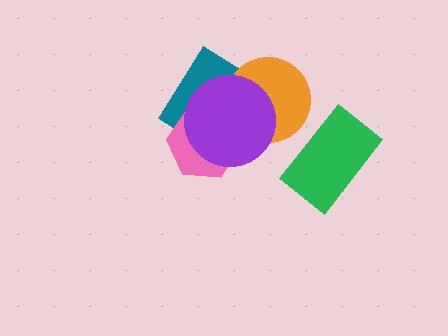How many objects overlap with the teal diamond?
3 objects overlap with the teal diamond.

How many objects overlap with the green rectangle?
0 objects overlap with the green rectangle.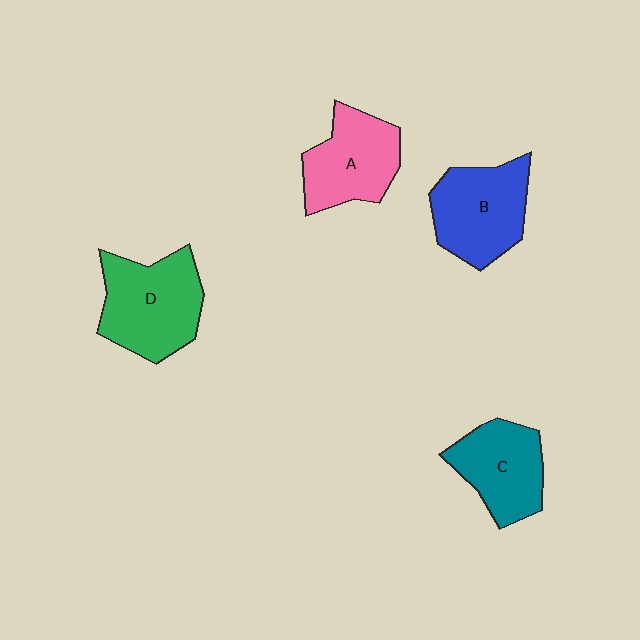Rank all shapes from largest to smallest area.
From largest to smallest: D (green), B (blue), A (pink), C (teal).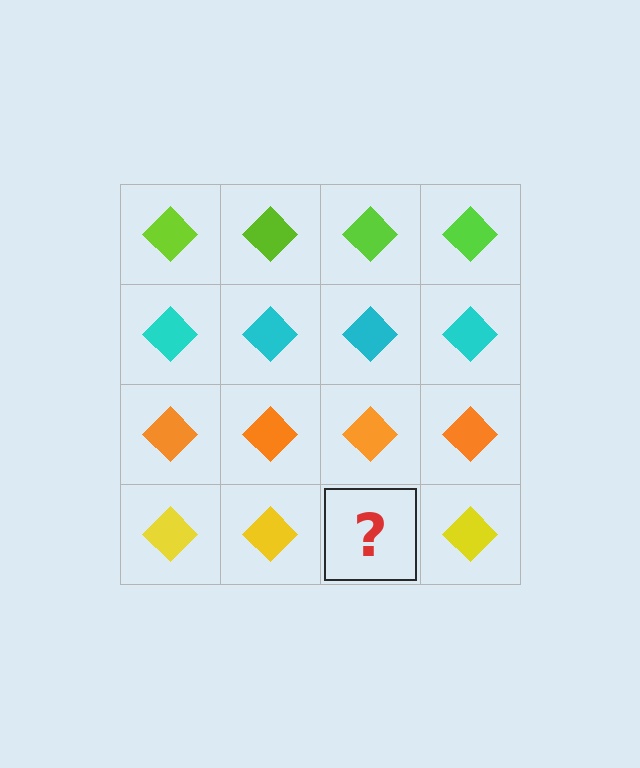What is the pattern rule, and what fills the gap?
The rule is that each row has a consistent color. The gap should be filled with a yellow diamond.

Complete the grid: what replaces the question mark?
The question mark should be replaced with a yellow diamond.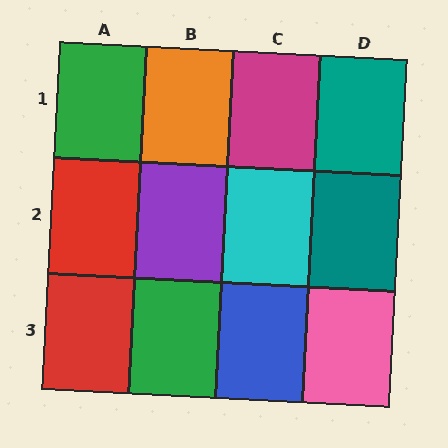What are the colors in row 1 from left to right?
Green, orange, magenta, teal.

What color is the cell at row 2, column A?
Red.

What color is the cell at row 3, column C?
Blue.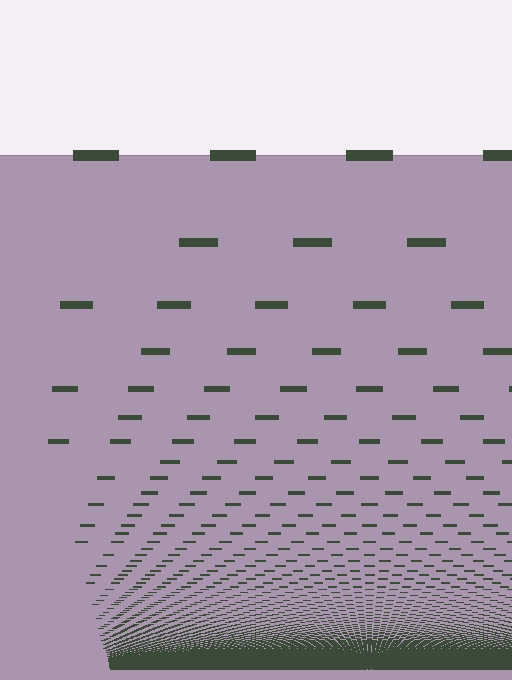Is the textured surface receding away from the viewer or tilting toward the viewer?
The surface appears to tilt toward the viewer. Texture elements get larger and sparser toward the top.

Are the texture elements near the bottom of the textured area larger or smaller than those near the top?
Smaller. The gradient is inverted — elements near the bottom are smaller and denser.